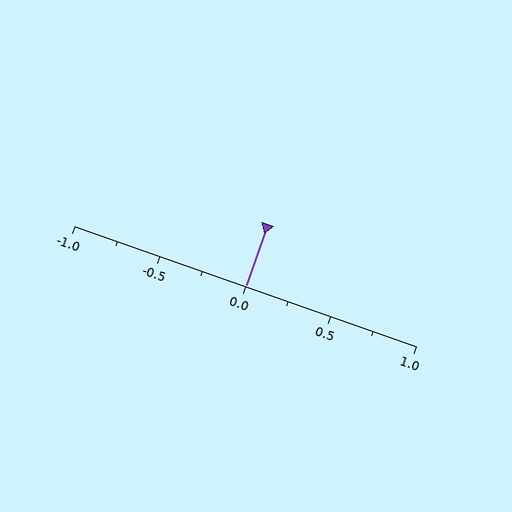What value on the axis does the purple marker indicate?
The marker indicates approximately 0.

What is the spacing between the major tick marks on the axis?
The major ticks are spaced 0.5 apart.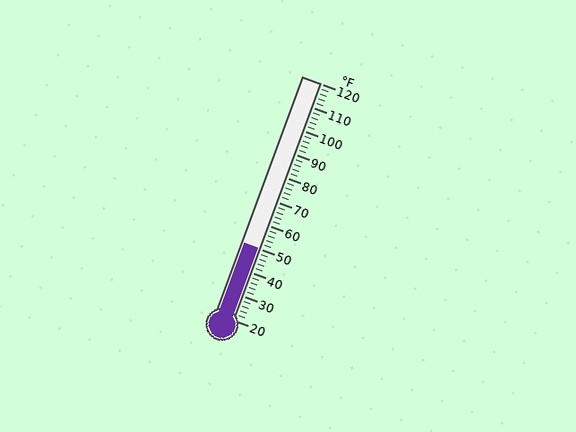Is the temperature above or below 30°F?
The temperature is above 30°F.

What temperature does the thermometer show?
The thermometer shows approximately 50°F.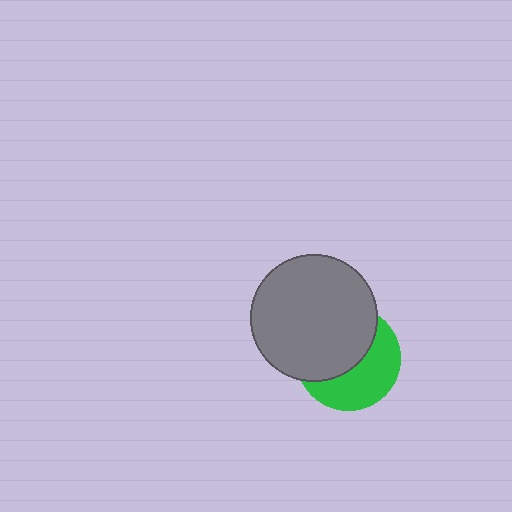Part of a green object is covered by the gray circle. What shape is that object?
It is a circle.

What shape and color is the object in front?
The object in front is a gray circle.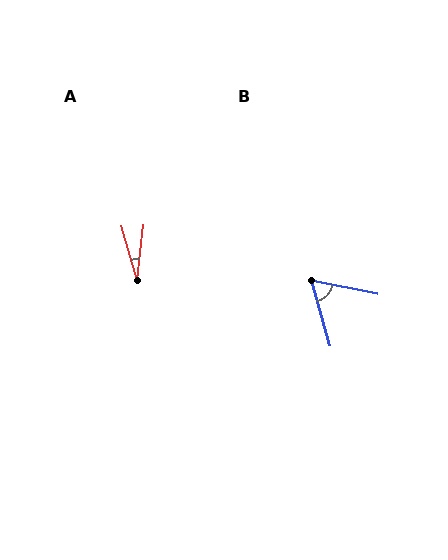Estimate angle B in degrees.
Approximately 62 degrees.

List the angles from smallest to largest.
A (23°), B (62°).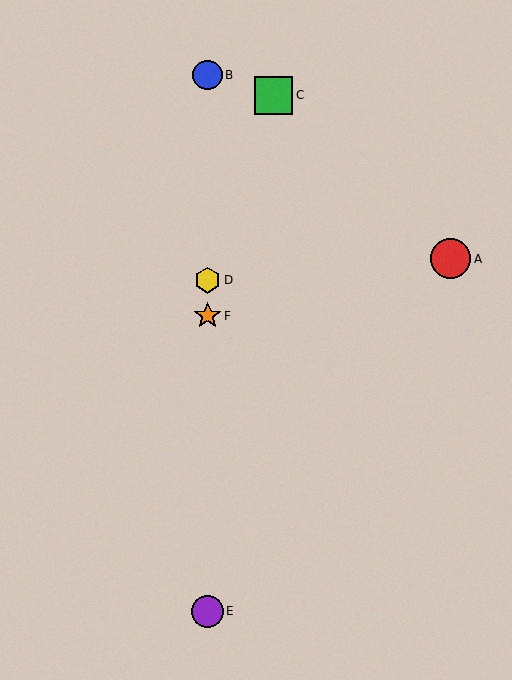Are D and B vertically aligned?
Yes, both are at x≈208.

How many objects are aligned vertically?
4 objects (B, D, E, F) are aligned vertically.